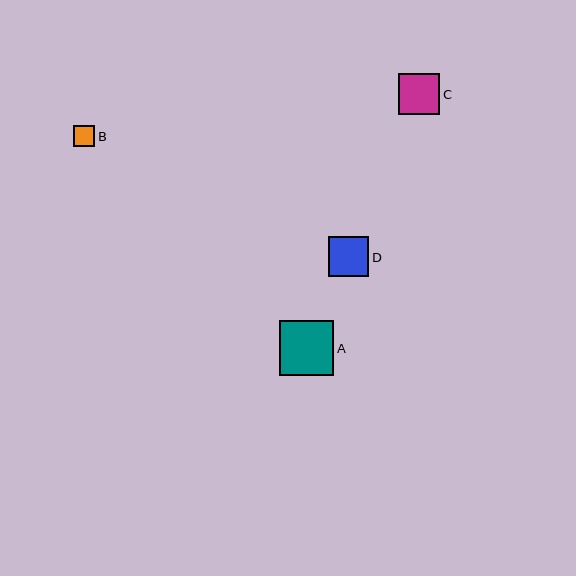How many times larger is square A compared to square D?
Square A is approximately 1.4 times the size of square D.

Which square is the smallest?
Square B is the smallest with a size of approximately 22 pixels.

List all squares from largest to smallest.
From largest to smallest: A, C, D, B.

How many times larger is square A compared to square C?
Square A is approximately 1.3 times the size of square C.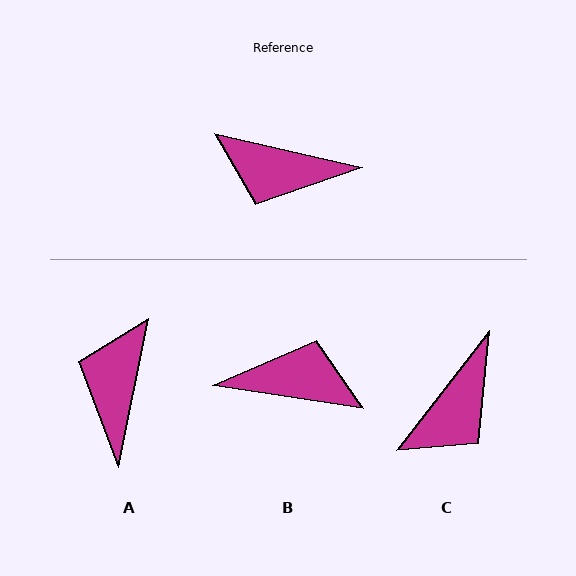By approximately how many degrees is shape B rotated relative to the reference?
Approximately 176 degrees clockwise.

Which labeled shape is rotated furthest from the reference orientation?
B, about 176 degrees away.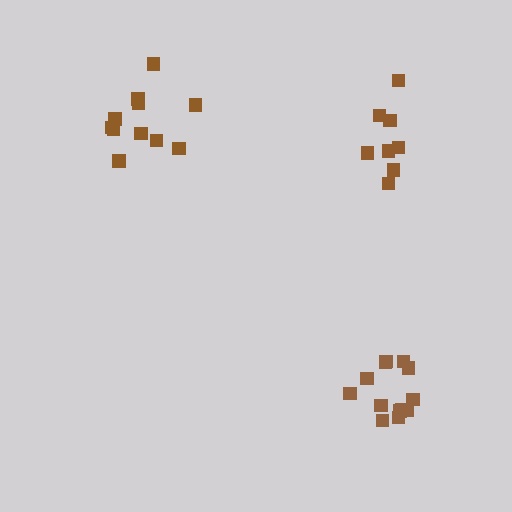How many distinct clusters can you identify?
There are 3 distinct clusters.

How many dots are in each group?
Group 1: 8 dots, Group 2: 11 dots, Group 3: 13 dots (32 total).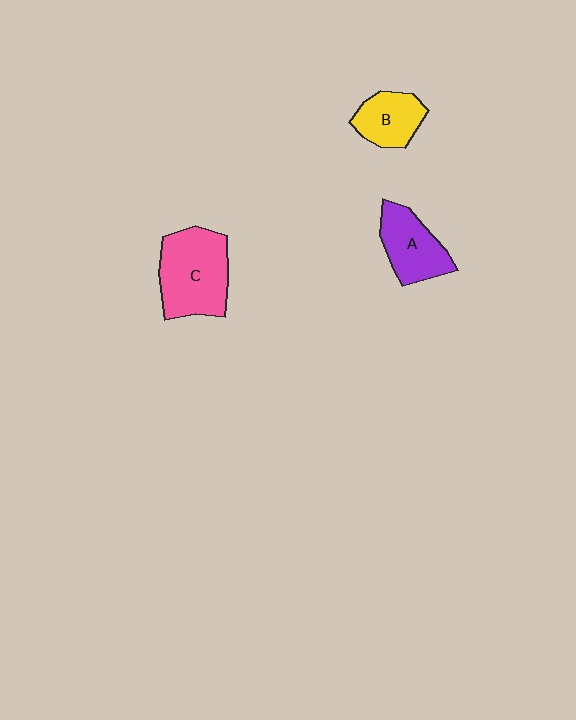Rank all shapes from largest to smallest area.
From largest to smallest: C (pink), A (purple), B (yellow).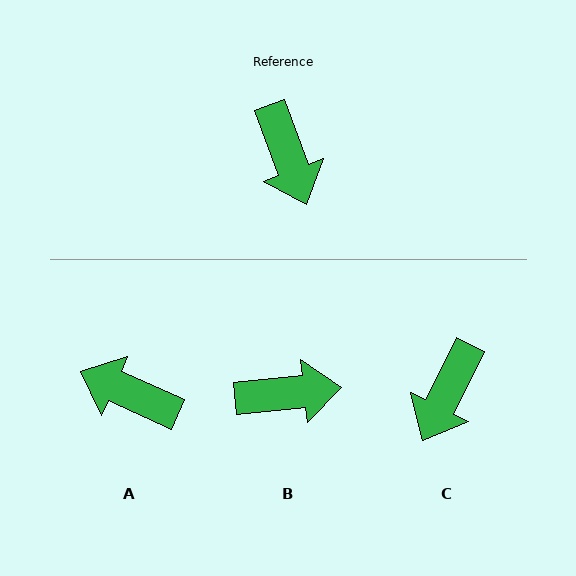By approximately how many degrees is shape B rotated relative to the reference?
Approximately 75 degrees counter-clockwise.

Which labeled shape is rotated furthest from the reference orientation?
A, about 134 degrees away.